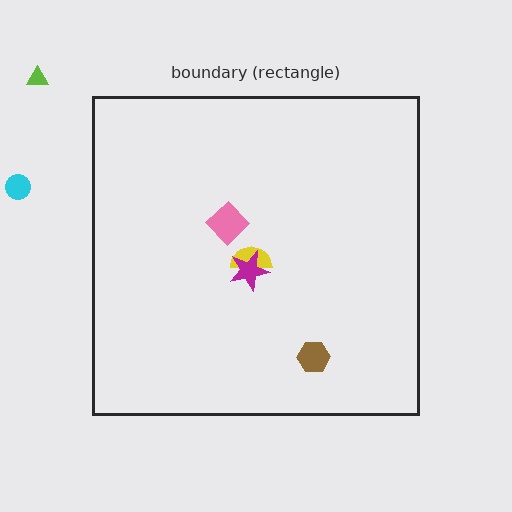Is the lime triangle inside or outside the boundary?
Outside.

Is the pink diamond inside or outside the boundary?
Inside.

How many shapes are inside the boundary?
4 inside, 2 outside.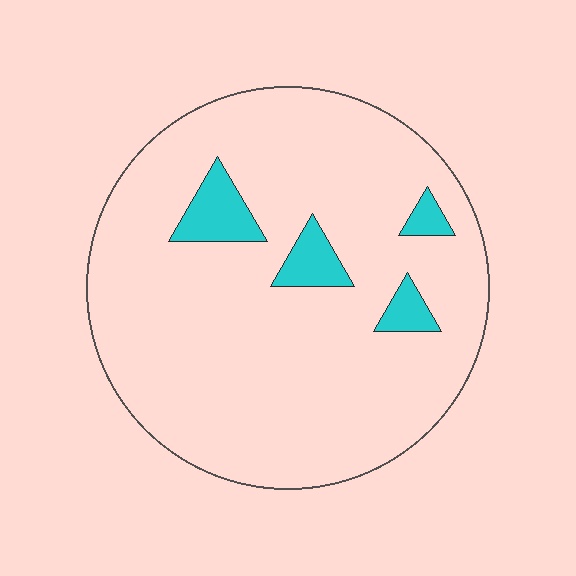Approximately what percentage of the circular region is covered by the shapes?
Approximately 10%.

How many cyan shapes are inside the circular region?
4.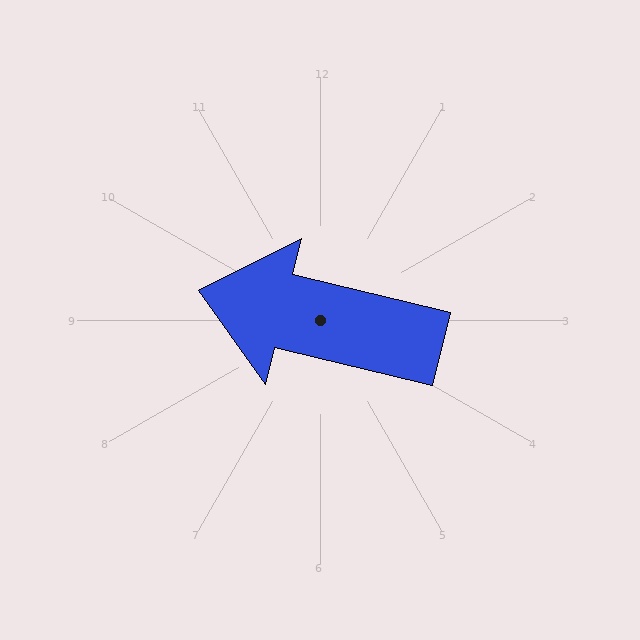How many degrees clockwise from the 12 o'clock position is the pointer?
Approximately 284 degrees.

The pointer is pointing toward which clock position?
Roughly 9 o'clock.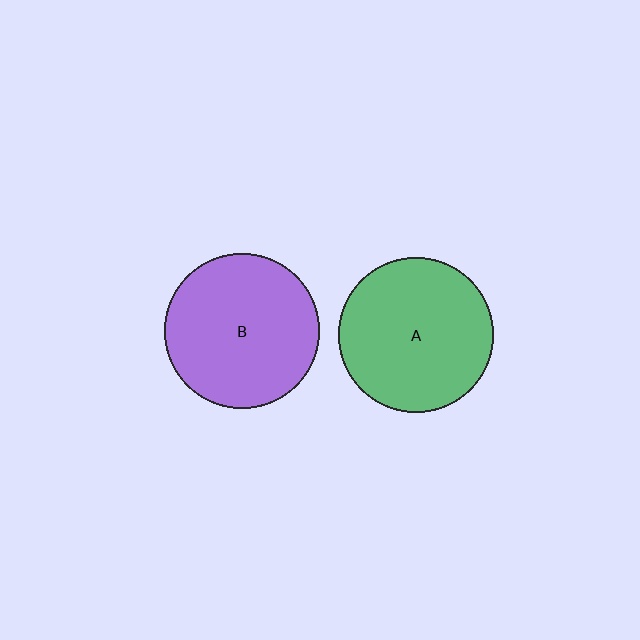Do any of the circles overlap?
No, none of the circles overlap.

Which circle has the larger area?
Circle B (purple).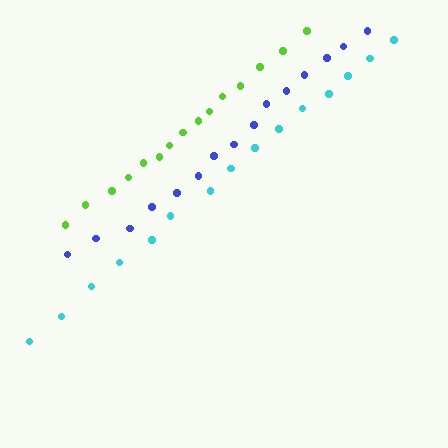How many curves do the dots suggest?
There are 3 distinct paths.